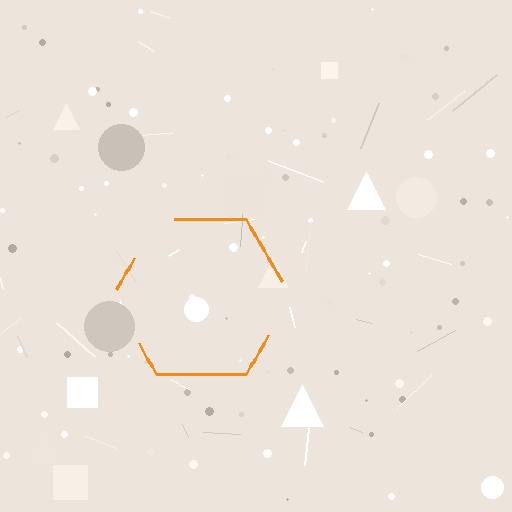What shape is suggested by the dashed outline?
The dashed outline suggests a hexagon.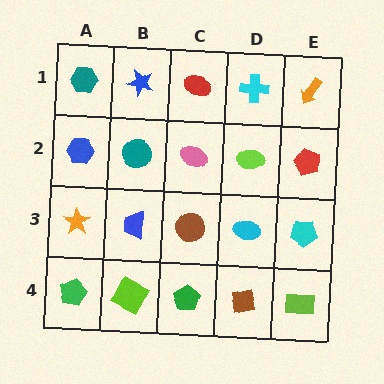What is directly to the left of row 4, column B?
A green pentagon.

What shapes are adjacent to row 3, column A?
A blue hexagon (row 2, column A), a green pentagon (row 4, column A), a blue trapezoid (row 3, column B).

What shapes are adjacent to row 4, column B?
A blue trapezoid (row 3, column B), a green pentagon (row 4, column A), a green pentagon (row 4, column C).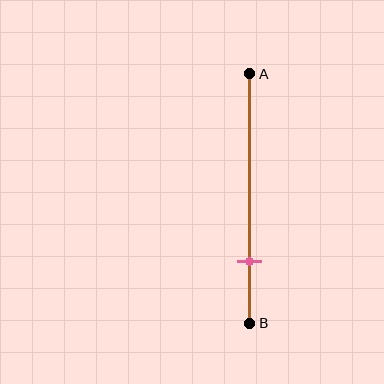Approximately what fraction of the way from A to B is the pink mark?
The pink mark is approximately 75% of the way from A to B.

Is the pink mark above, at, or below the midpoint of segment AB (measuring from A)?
The pink mark is below the midpoint of segment AB.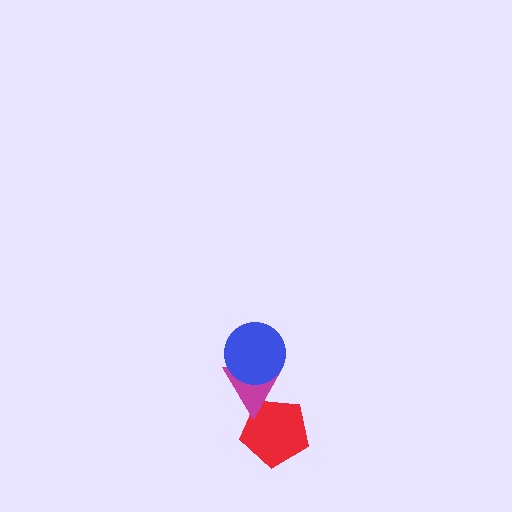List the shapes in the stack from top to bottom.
From top to bottom: the blue circle, the magenta triangle, the red pentagon.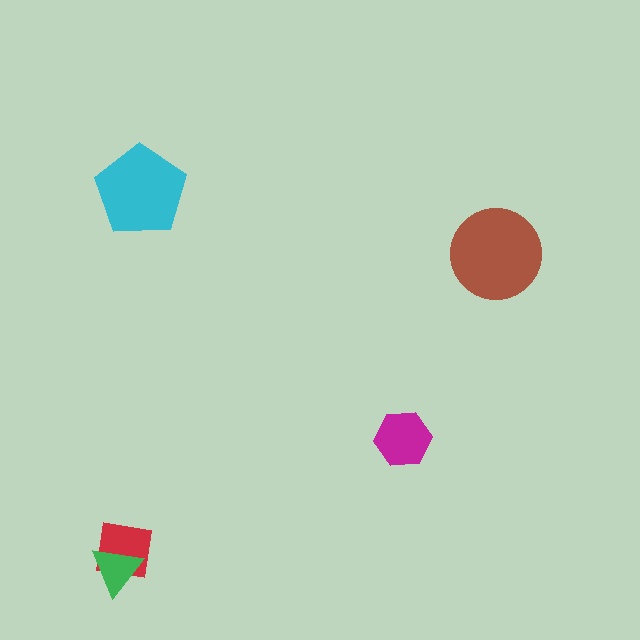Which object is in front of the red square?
The green triangle is in front of the red square.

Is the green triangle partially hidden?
No, no other shape covers it.